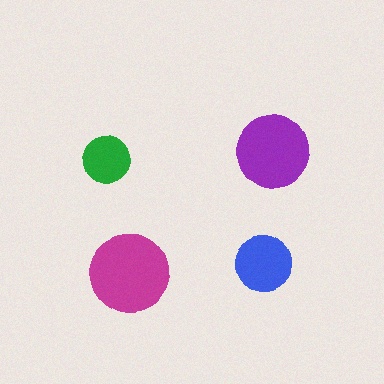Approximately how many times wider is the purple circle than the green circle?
About 1.5 times wider.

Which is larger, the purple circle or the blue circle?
The purple one.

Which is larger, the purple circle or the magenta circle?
The magenta one.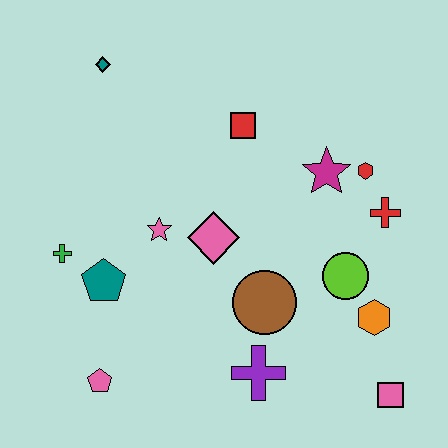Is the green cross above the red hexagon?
No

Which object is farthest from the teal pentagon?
The pink square is farthest from the teal pentagon.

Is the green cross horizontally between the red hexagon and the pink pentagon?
No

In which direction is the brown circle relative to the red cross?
The brown circle is to the left of the red cross.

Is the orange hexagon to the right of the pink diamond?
Yes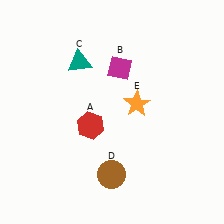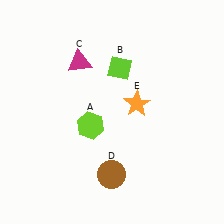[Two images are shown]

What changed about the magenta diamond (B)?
In Image 1, B is magenta. In Image 2, it changed to lime.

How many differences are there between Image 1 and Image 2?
There are 3 differences between the two images.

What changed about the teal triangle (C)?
In Image 1, C is teal. In Image 2, it changed to magenta.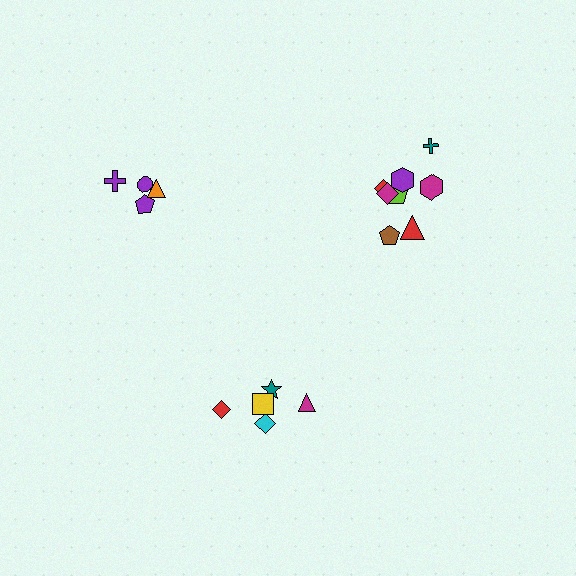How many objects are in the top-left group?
There are 4 objects.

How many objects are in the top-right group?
There are 8 objects.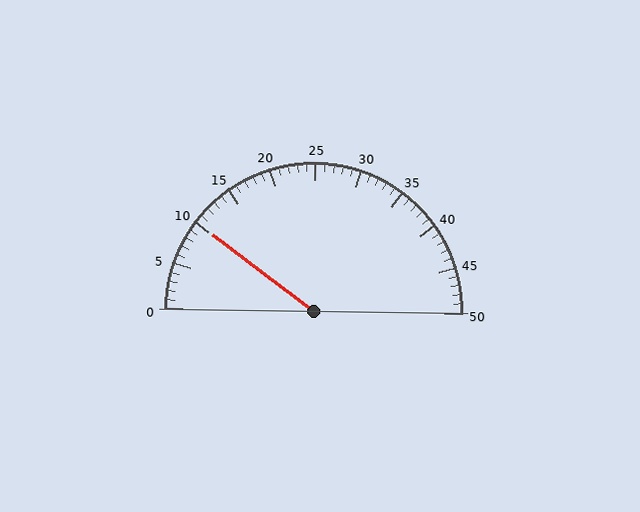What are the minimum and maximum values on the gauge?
The gauge ranges from 0 to 50.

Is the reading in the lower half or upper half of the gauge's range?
The reading is in the lower half of the range (0 to 50).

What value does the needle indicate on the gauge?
The needle indicates approximately 10.